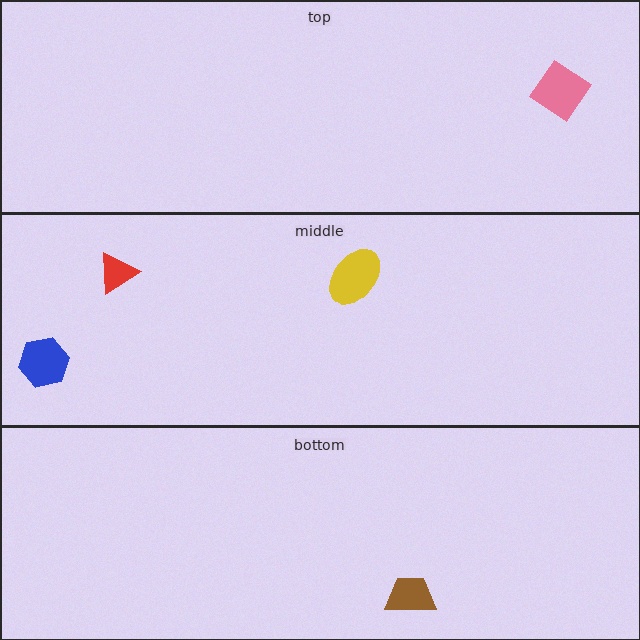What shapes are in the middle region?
The blue hexagon, the yellow ellipse, the red triangle.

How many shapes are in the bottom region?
1.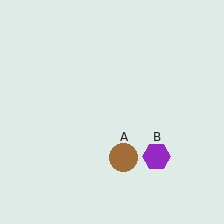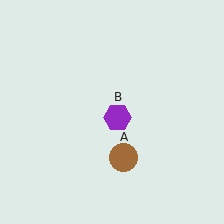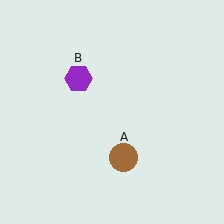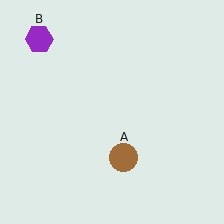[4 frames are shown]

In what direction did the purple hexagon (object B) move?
The purple hexagon (object B) moved up and to the left.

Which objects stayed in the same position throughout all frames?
Brown circle (object A) remained stationary.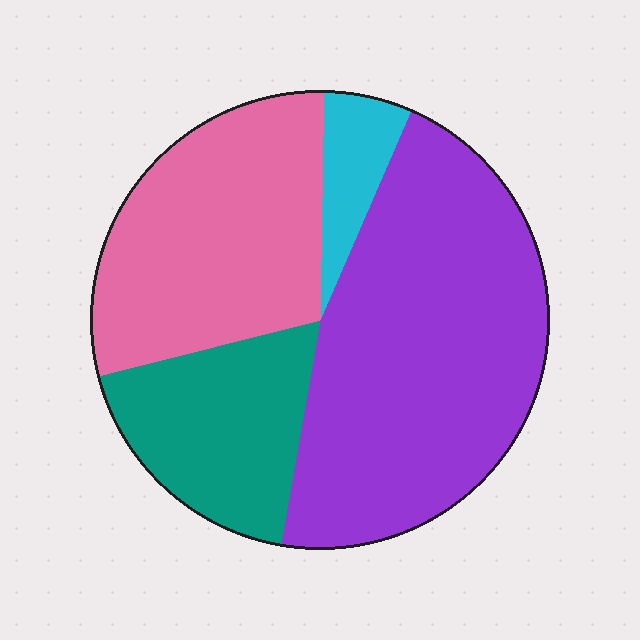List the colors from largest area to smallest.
From largest to smallest: purple, pink, teal, cyan.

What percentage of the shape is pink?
Pink covers about 30% of the shape.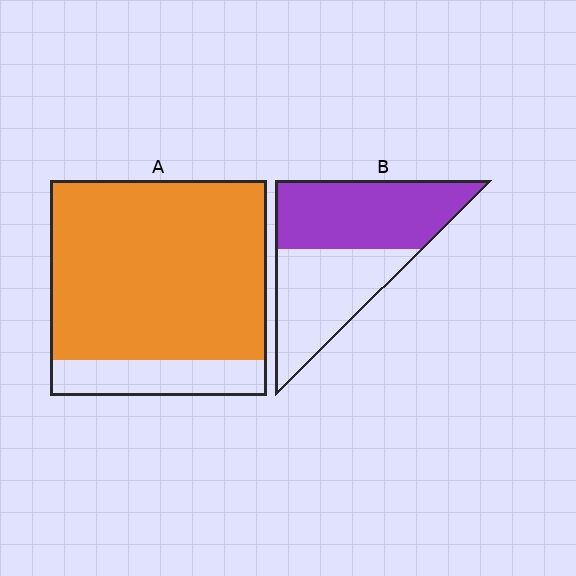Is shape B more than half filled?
Roughly half.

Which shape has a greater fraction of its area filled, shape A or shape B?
Shape A.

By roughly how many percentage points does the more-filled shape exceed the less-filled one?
By roughly 30 percentage points (A over B).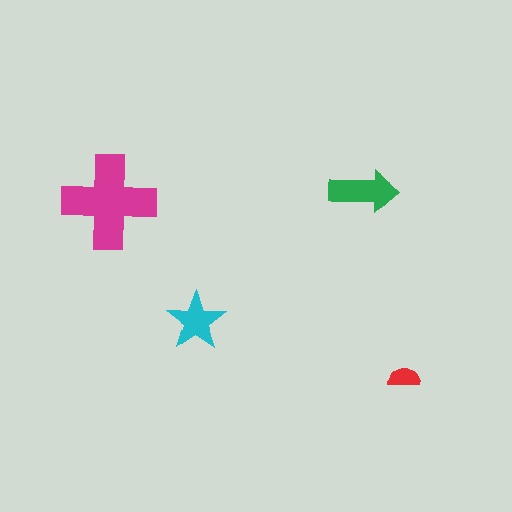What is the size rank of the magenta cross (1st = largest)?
1st.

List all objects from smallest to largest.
The red semicircle, the cyan star, the green arrow, the magenta cross.